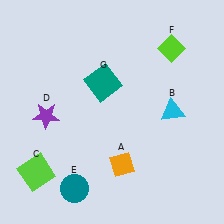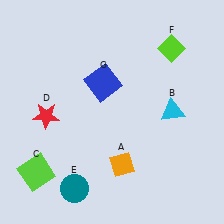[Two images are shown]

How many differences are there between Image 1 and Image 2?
There are 2 differences between the two images.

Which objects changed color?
D changed from purple to red. G changed from teal to blue.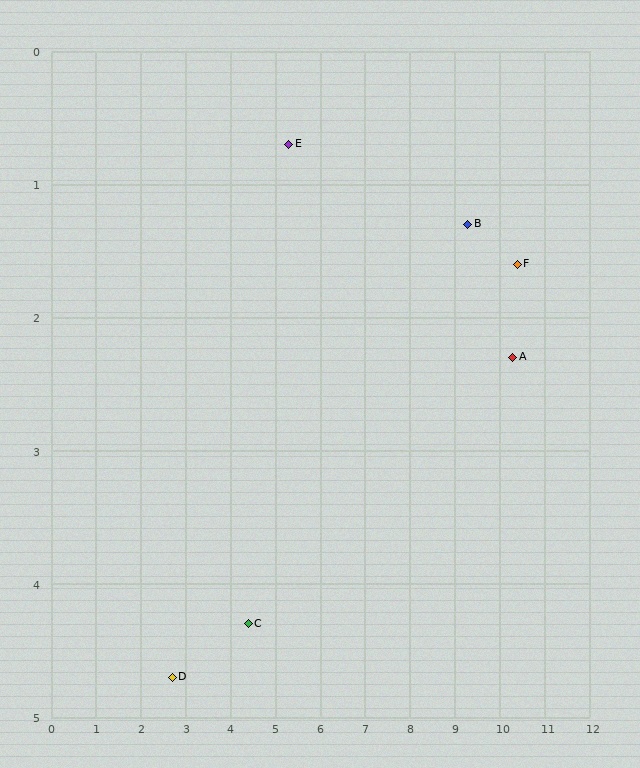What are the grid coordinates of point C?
Point C is at approximately (4.4, 4.3).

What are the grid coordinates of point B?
Point B is at approximately (9.3, 1.3).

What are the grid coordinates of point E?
Point E is at approximately (5.3, 0.7).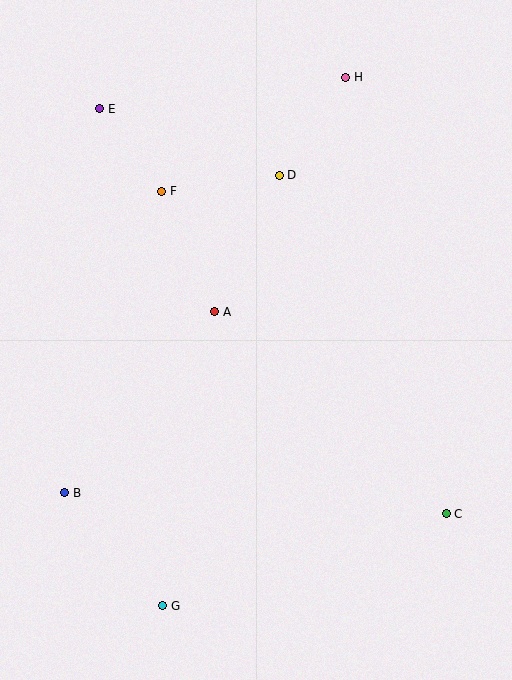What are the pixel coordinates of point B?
Point B is at (65, 493).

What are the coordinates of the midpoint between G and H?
The midpoint between G and H is at (254, 341).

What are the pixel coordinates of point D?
Point D is at (279, 175).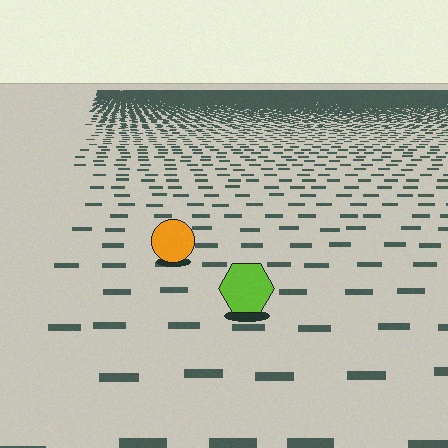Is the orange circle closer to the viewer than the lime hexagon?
No. The lime hexagon is closer — you can tell from the texture gradient: the ground texture is coarser near it.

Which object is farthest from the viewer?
The orange circle is farthest from the viewer. It appears smaller and the ground texture around it is denser.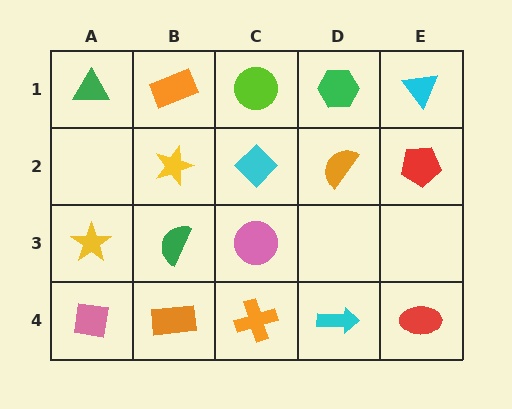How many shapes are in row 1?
5 shapes.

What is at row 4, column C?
An orange cross.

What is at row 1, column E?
A cyan triangle.